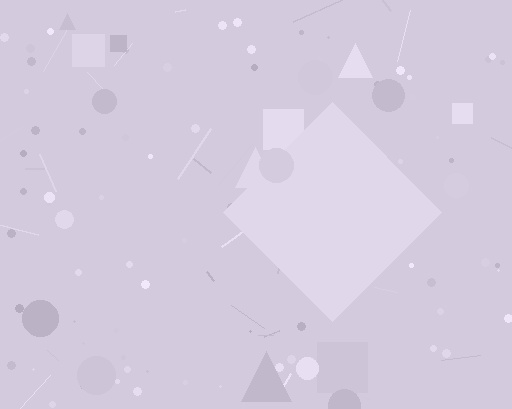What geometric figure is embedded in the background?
A diamond is embedded in the background.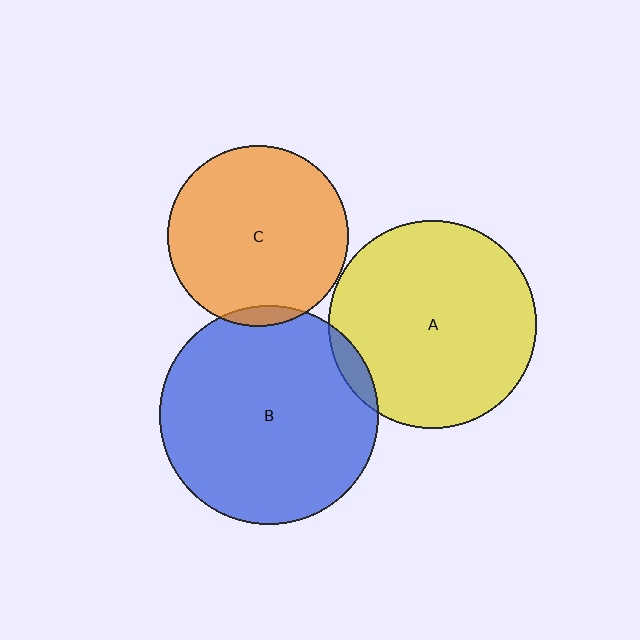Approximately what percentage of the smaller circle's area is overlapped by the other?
Approximately 5%.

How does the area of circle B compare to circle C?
Approximately 1.5 times.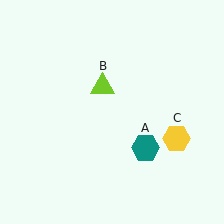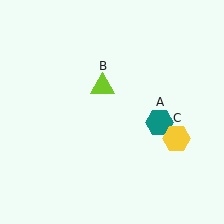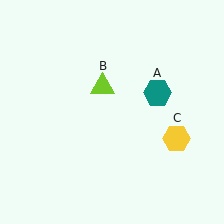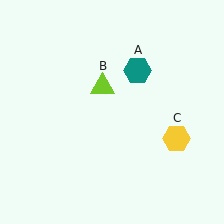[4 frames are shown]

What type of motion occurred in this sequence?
The teal hexagon (object A) rotated counterclockwise around the center of the scene.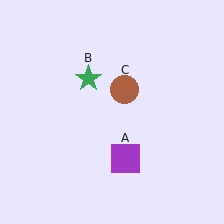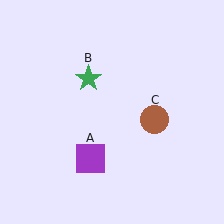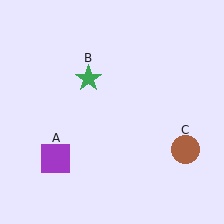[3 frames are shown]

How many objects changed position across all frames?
2 objects changed position: purple square (object A), brown circle (object C).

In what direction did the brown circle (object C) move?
The brown circle (object C) moved down and to the right.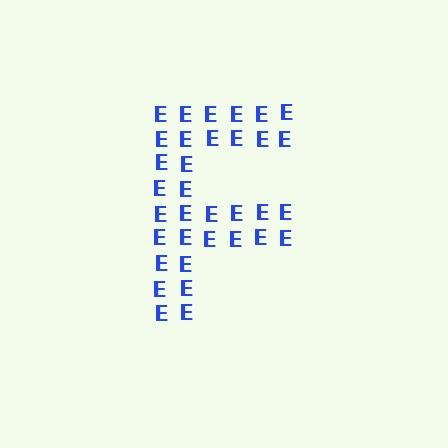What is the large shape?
The large shape is the letter F.